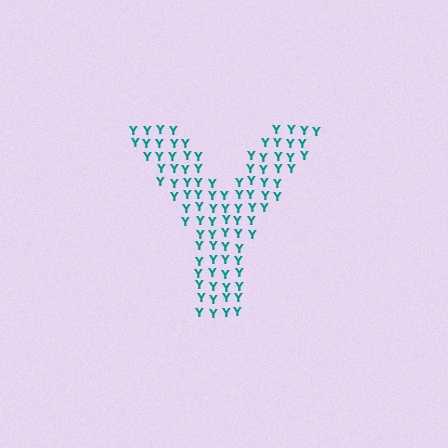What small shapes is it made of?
It is made of small letter Y's.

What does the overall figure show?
The overall figure shows the letter Y.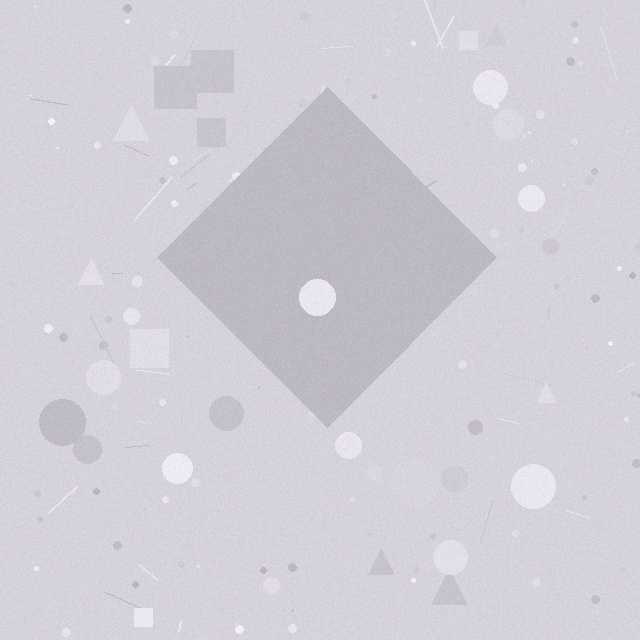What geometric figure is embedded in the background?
A diamond is embedded in the background.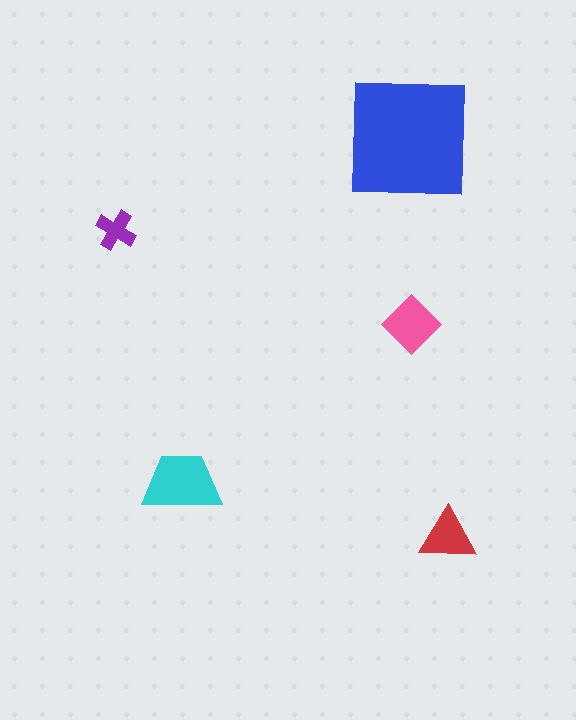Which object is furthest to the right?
The red triangle is rightmost.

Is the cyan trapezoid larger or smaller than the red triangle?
Larger.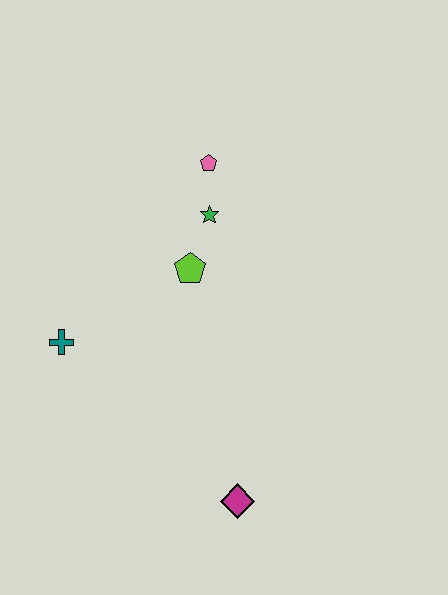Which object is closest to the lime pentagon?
The green star is closest to the lime pentagon.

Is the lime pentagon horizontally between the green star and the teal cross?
Yes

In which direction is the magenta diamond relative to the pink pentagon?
The magenta diamond is below the pink pentagon.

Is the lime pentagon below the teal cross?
No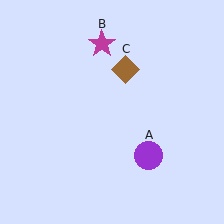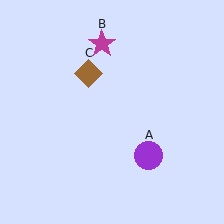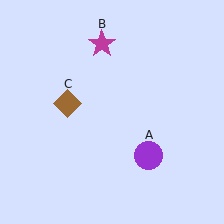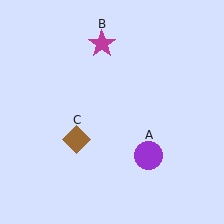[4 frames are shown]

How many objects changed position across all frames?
1 object changed position: brown diamond (object C).